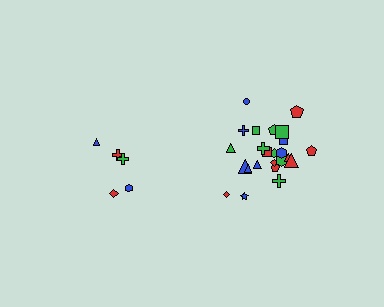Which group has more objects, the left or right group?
The right group.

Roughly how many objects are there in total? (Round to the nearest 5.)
Roughly 30 objects in total.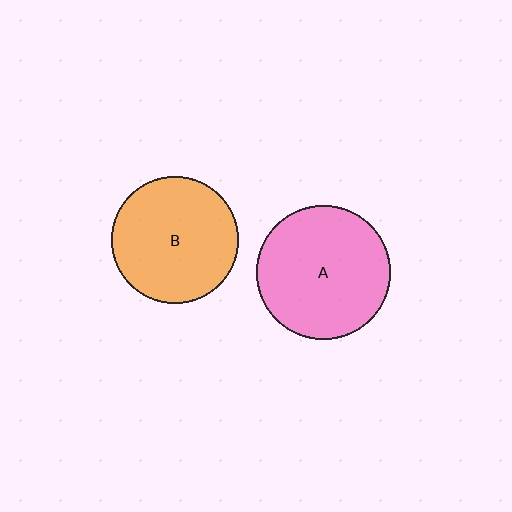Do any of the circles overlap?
No, none of the circles overlap.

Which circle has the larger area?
Circle A (pink).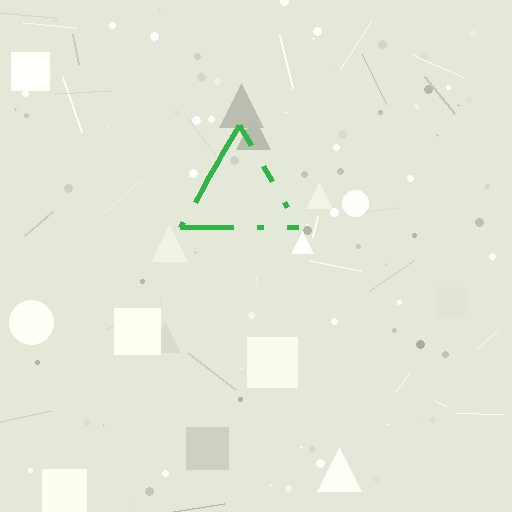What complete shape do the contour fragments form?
The contour fragments form a triangle.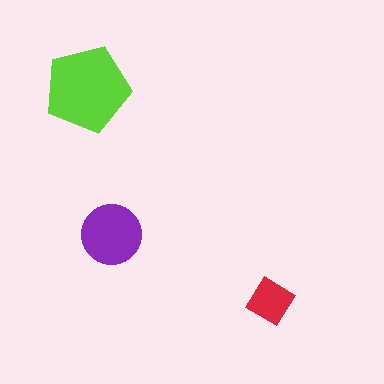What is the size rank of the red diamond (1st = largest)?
3rd.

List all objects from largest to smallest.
The lime pentagon, the purple circle, the red diamond.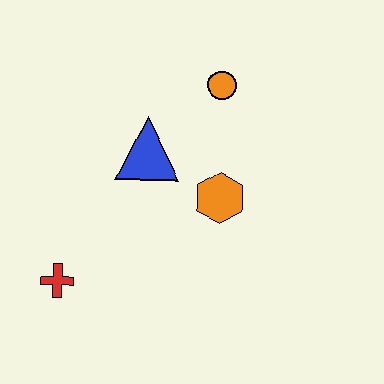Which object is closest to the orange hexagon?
The blue triangle is closest to the orange hexagon.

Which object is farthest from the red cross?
The orange circle is farthest from the red cross.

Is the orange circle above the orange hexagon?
Yes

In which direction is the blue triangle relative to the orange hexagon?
The blue triangle is to the left of the orange hexagon.